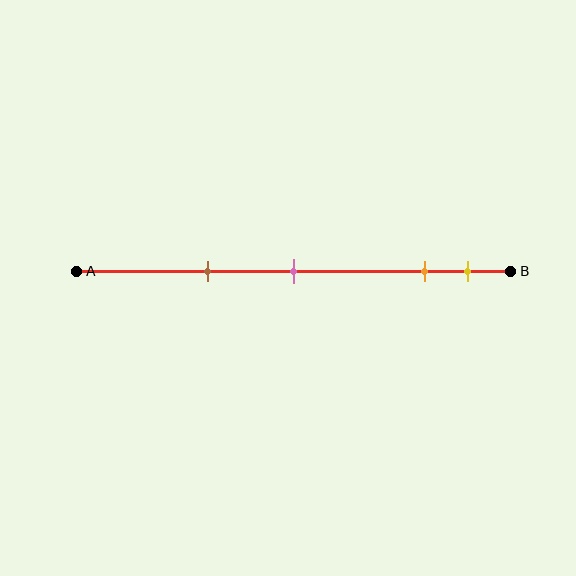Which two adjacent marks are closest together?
The orange and yellow marks are the closest adjacent pair.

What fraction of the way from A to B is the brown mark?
The brown mark is approximately 30% (0.3) of the way from A to B.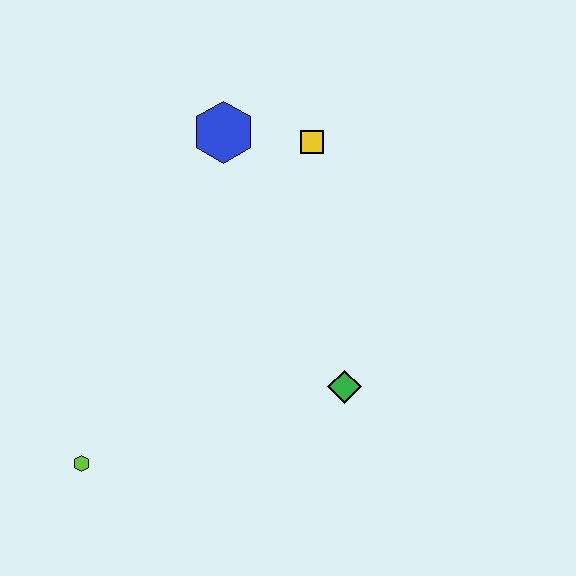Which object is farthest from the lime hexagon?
The yellow square is farthest from the lime hexagon.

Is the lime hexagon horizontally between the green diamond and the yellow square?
No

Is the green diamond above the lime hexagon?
Yes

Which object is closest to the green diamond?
The yellow square is closest to the green diamond.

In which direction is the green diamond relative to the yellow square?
The green diamond is below the yellow square.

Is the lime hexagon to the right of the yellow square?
No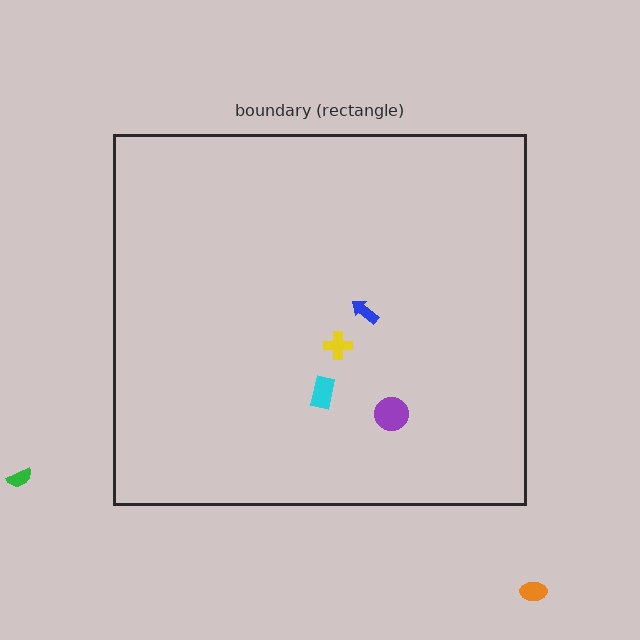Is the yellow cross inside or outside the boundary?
Inside.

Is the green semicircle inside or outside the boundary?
Outside.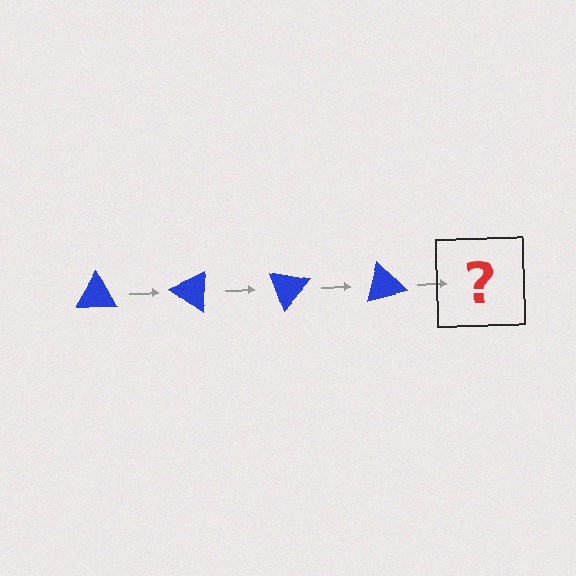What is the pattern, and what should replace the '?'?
The pattern is that the triangle rotates 35 degrees each step. The '?' should be a blue triangle rotated 140 degrees.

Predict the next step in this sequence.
The next step is a blue triangle rotated 140 degrees.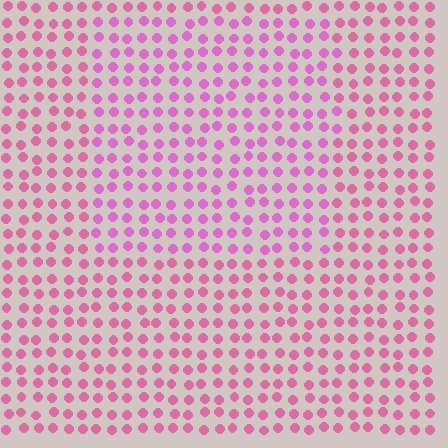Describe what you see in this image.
The image is filled with small pink elements in a uniform arrangement. A rectangle-shaped region is visible where the elements are tinted to a slightly different hue, forming a subtle color boundary.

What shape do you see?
I see a rectangle.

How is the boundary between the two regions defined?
The boundary is defined purely by a slight shift in hue (about 22 degrees). Spacing, size, and orientation are identical on both sides.